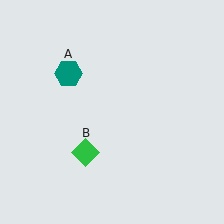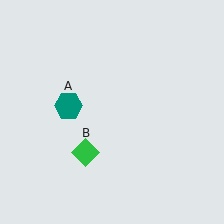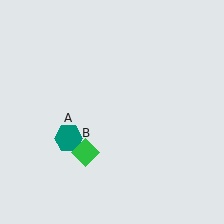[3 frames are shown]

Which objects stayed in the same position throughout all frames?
Green diamond (object B) remained stationary.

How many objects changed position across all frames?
1 object changed position: teal hexagon (object A).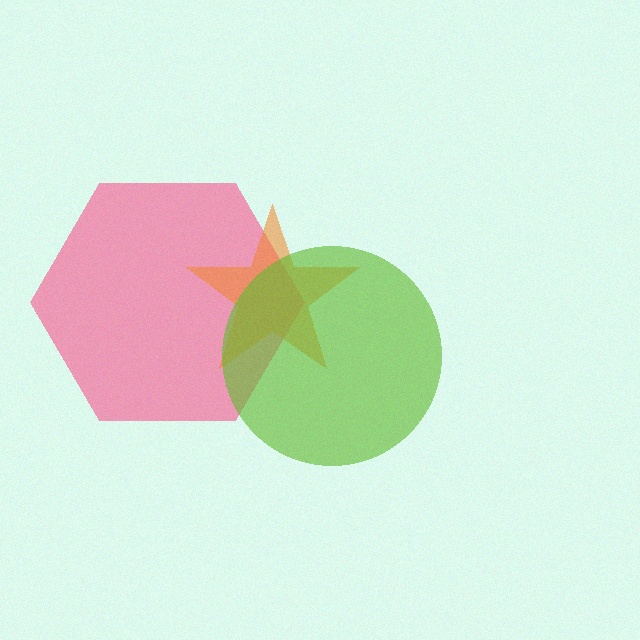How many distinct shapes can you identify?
There are 3 distinct shapes: a pink hexagon, an orange star, a lime circle.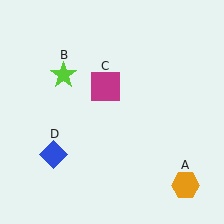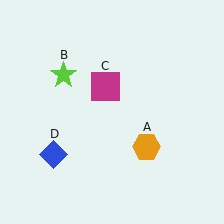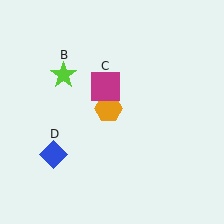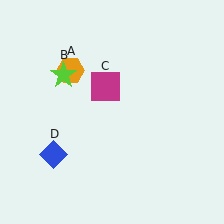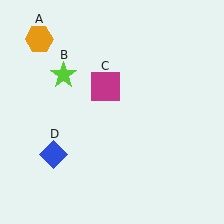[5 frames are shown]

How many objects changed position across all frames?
1 object changed position: orange hexagon (object A).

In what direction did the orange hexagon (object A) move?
The orange hexagon (object A) moved up and to the left.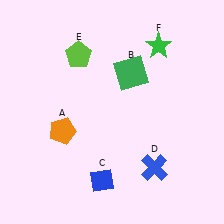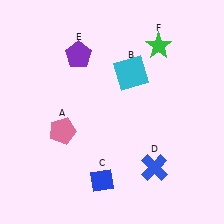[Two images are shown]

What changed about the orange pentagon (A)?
In Image 1, A is orange. In Image 2, it changed to pink.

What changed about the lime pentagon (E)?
In Image 1, E is lime. In Image 2, it changed to purple.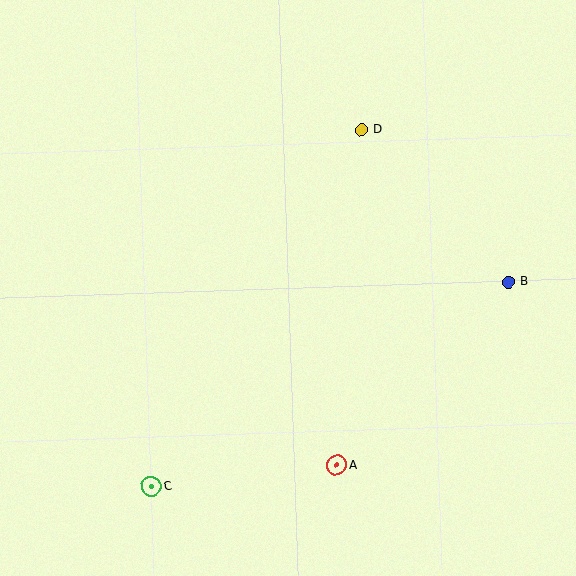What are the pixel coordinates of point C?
Point C is at (151, 487).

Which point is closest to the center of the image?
Point D at (361, 130) is closest to the center.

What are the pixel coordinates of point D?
Point D is at (361, 130).